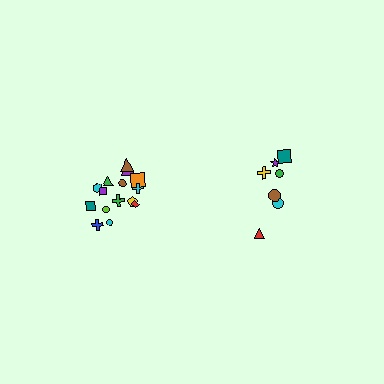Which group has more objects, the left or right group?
The left group.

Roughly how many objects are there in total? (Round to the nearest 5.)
Roughly 20 objects in total.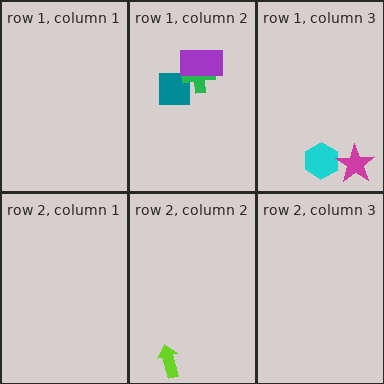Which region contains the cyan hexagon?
The row 1, column 3 region.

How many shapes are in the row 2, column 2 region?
1.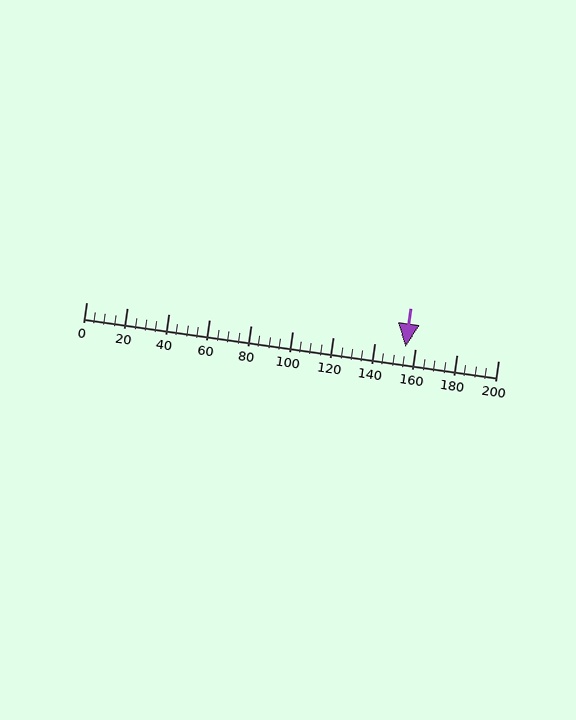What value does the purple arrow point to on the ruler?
The purple arrow points to approximately 155.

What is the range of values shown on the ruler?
The ruler shows values from 0 to 200.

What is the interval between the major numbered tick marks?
The major tick marks are spaced 20 units apart.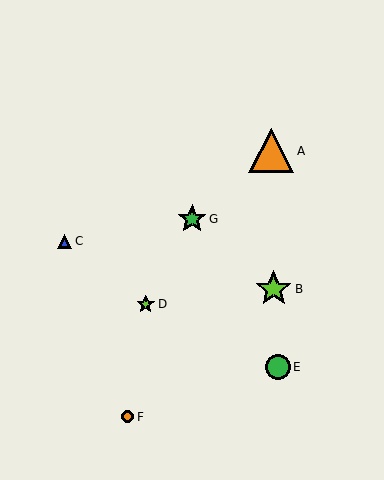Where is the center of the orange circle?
The center of the orange circle is at (127, 417).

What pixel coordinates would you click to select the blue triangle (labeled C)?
Click at (64, 241) to select the blue triangle C.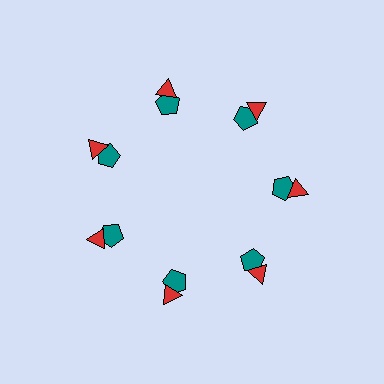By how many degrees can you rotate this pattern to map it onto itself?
The pattern maps onto itself every 51 degrees of rotation.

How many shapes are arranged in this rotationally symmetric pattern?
There are 14 shapes, arranged in 7 groups of 2.